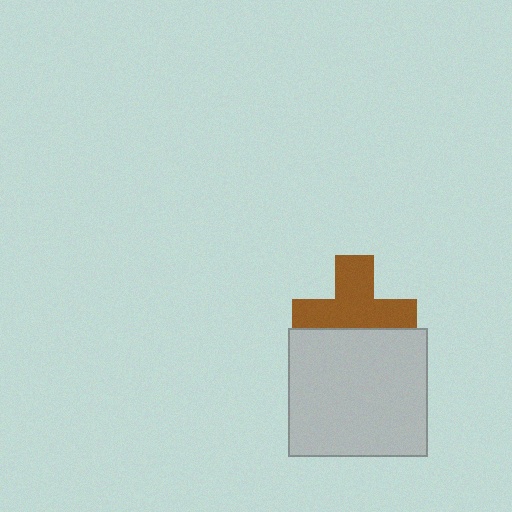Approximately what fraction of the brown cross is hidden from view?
Roughly 36% of the brown cross is hidden behind the light gray rectangle.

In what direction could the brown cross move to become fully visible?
The brown cross could move up. That would shift it out from behind the light gray rectangle entirely.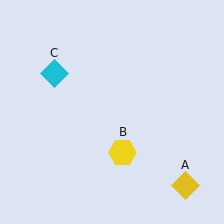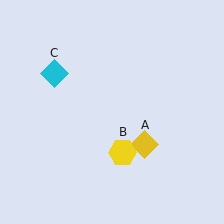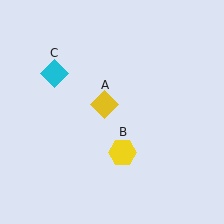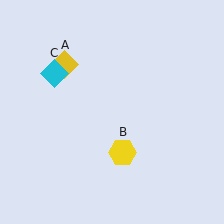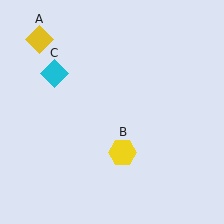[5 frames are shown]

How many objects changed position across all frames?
1 object changed position: yellow diamond (object A).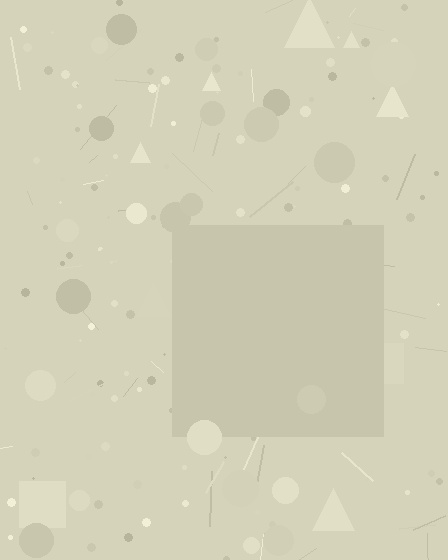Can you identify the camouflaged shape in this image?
The camouflaged shape is a square.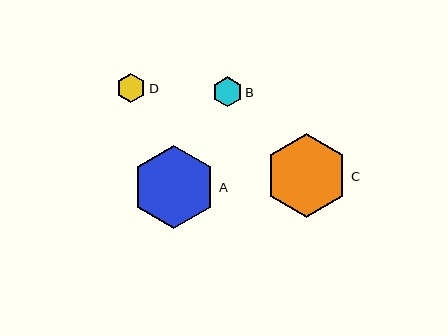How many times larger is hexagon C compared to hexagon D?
Hexagon C is approximately 2.8 times the size of hexagon D.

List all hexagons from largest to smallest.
From largest to smallest: A, C, B, D.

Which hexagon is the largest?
Hexagon A is the largest with a size of approximately 84 pixels.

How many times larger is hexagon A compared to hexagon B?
Hexagon A is approximately 2.8 times the size of hexagon B.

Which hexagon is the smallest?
Hexagon D is the smallest with a size of approximately 30 pixels.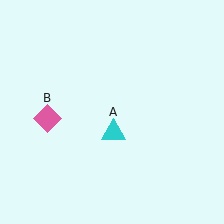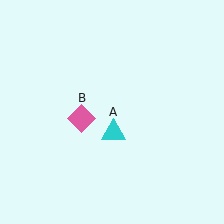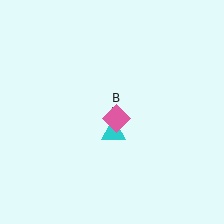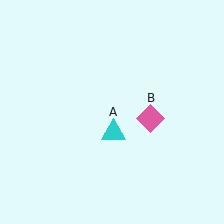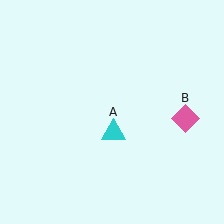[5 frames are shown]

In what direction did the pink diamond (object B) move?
The pink diamond (object B) moved right.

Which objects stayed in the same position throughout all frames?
Cyan triangle (object A) remained stationary.